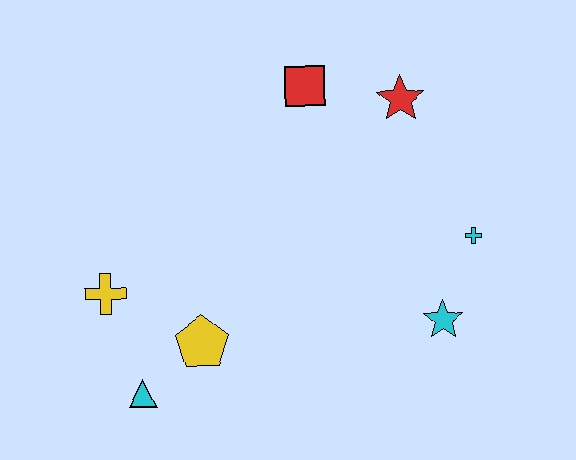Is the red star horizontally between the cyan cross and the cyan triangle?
Yes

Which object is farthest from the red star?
The cyan triangle is farthest from the red star.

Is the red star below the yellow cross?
No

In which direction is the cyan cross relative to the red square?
The cyan cross is to the right of the red square.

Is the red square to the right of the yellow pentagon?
Yes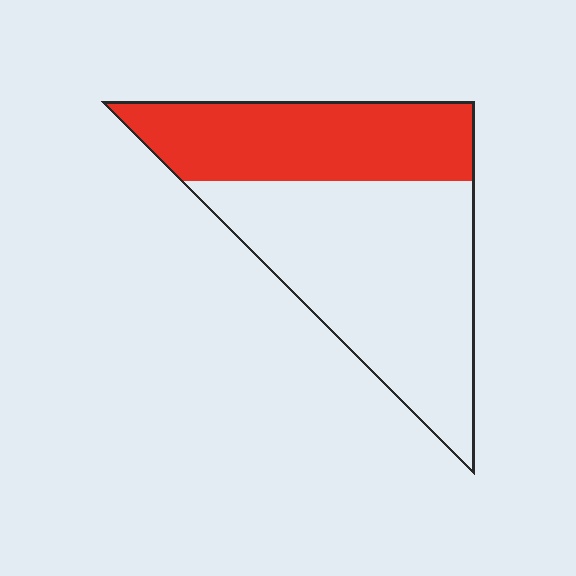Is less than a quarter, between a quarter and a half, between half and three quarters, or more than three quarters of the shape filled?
Between a quarter and a half.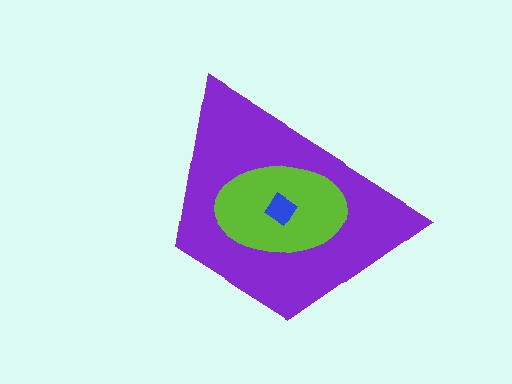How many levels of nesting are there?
3.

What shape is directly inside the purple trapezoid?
The lime ellipse.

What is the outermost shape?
The purple trapezoid.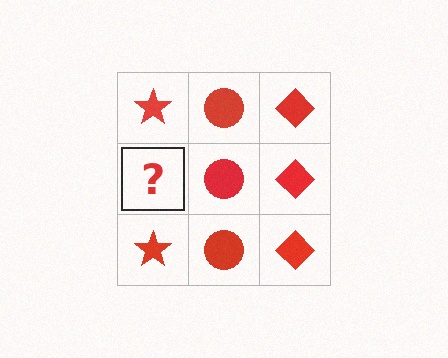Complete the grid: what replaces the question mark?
The question mark should be replaced with a red star.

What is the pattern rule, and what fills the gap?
The rule is that each column has a consistent shape. The gap should be filled with a red star.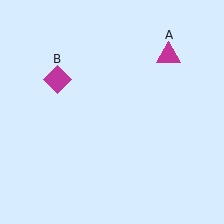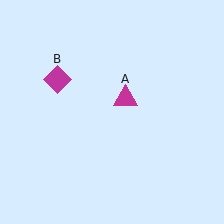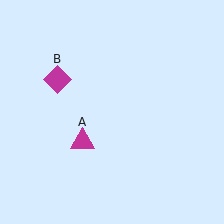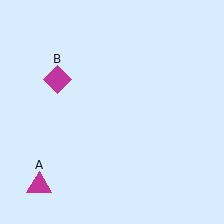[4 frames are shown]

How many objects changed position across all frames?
1 object changed position: magenta triangle (object A).